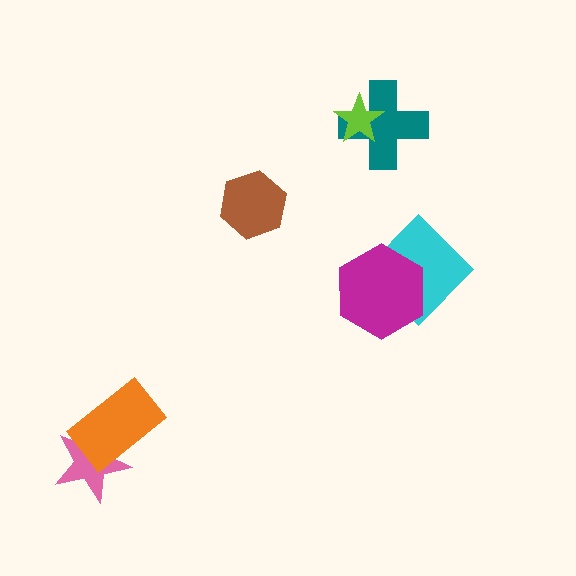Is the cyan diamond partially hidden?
Yes, it is partially covered by another shape.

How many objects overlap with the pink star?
1 object overlaps with the pink star.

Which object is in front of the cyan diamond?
The magenta hexagon is in front of the cyan diamond.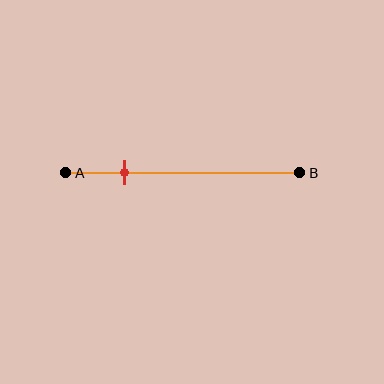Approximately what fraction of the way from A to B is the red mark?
The red mark is approximately 25% of the way from A to B.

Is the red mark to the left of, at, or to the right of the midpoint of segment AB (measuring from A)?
The red mark is to the left of the midpoint of segment AB.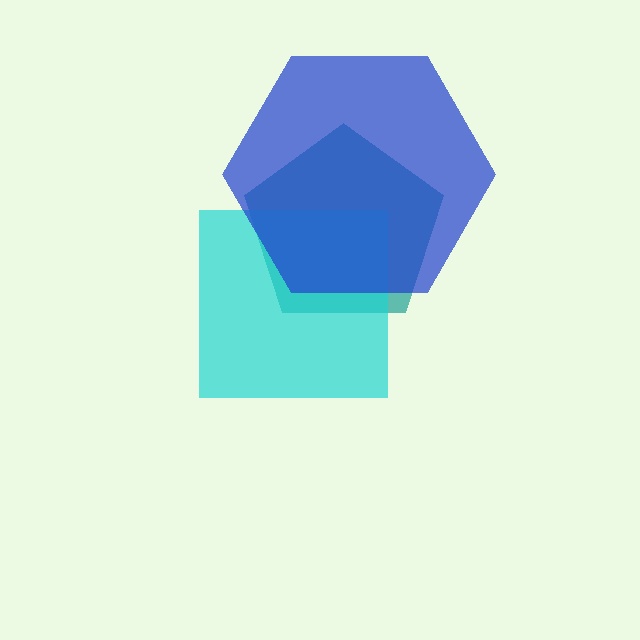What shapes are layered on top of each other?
The layered shapes are: a teal pentagon, a cyan square, a blue hexagon.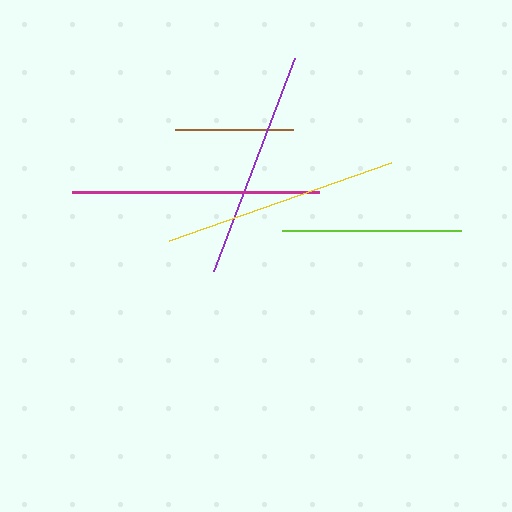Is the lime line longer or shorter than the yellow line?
The yellow line is longer than the lime line.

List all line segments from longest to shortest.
From longest to shortest: magenta, yellow, purple, lime, brown.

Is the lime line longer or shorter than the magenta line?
The magenta line is longer than the lime line.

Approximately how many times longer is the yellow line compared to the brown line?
The yellow line is approximately 2.0 times the length of the brown line.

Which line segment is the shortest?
The brown line is the shortest at approximately 117 pixels.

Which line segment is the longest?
The magenta line is the longest at approximately 247 pixels.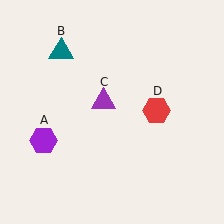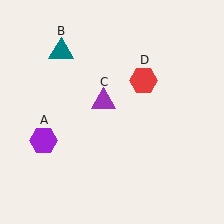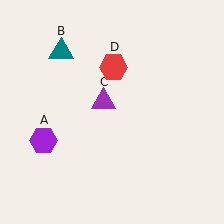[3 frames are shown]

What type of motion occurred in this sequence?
The red hexagon (object D) rotated counterclockwise around the center of the scene.